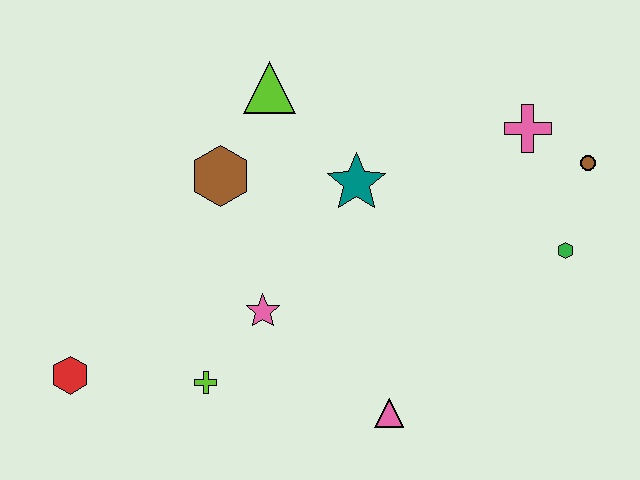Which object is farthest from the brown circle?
The red hexagon is farthest from the brown circle.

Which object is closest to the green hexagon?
The brown circle is closest to the green hexagon.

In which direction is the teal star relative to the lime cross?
The teal star is above the lime cross.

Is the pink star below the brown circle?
Yes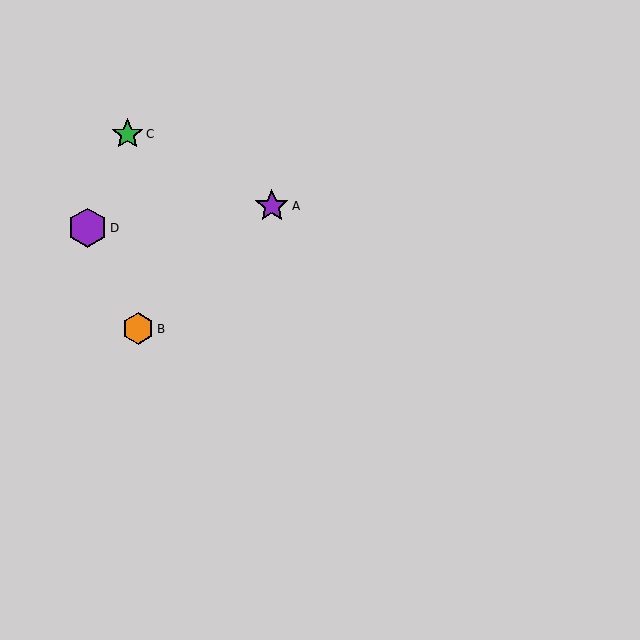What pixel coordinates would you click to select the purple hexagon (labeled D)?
Click at (87, 228) to select the purple hexagon D.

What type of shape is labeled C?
Shape C is a green star.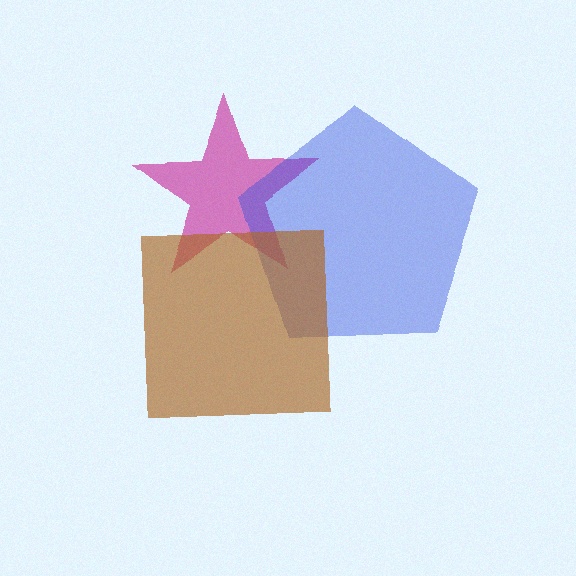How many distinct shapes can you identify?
There are 3 distinct shapes: a magenta star, a blue pentagon, a brown square.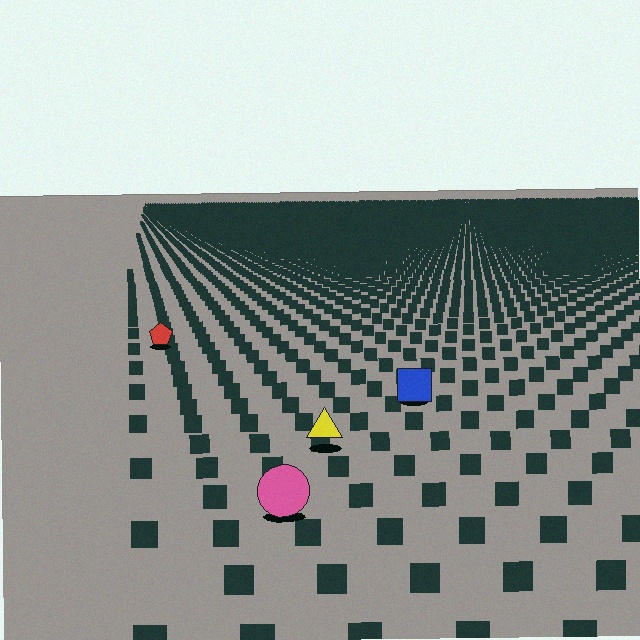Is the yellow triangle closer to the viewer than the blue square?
Yes. The yellow triangle is closer — you can tell from the texture gradient: the ground texture is coarser near it.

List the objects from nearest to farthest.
From nearest to farthest: the pink circle, the yellow triangle, the blue square, the red pentagon.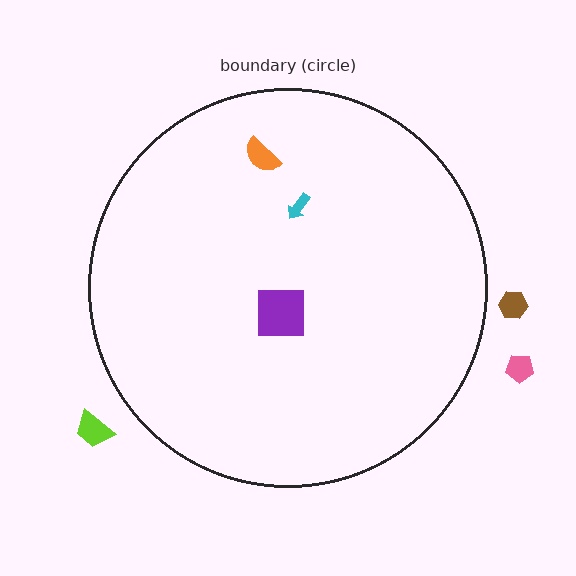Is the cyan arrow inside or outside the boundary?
Inside.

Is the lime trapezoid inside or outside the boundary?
Outside.